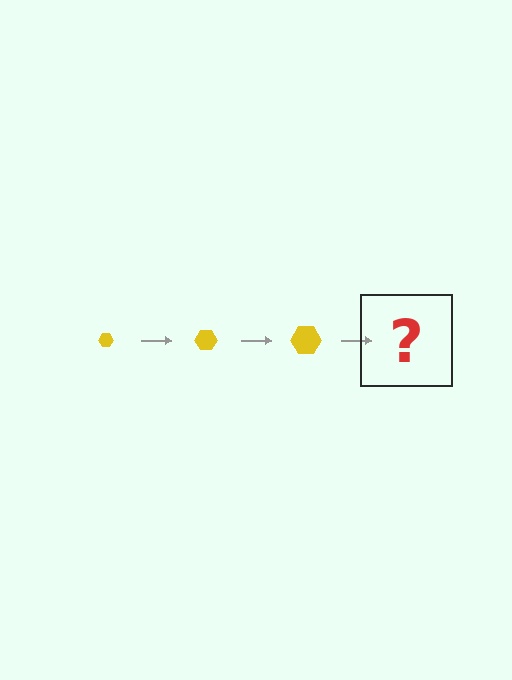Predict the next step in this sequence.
The next step is a yellow hexagon, larger than the previous one.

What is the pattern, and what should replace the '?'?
The pattern is that the hexagon gets progressively larger each step. The '?' should be a yellow hexagon, larger than the previous one.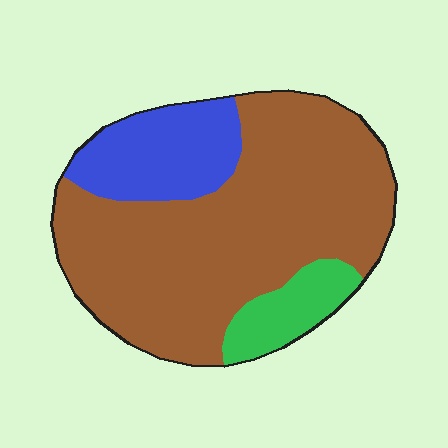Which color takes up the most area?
Brown, at roughly 70%.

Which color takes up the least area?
Green, at roughly 10%.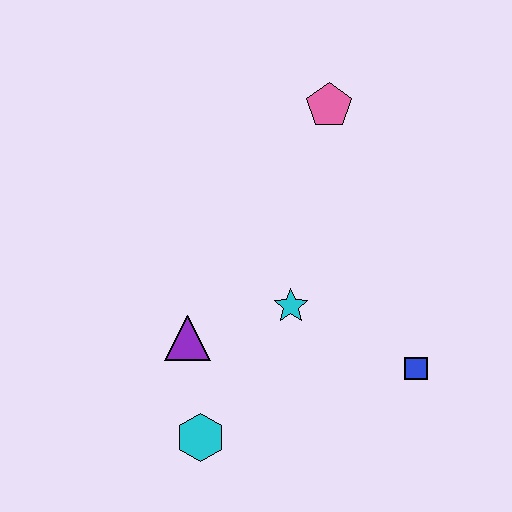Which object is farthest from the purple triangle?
The pink pentagon is farthest from the purple triangle.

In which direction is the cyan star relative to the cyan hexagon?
The cyan star is above the cyan hexagon.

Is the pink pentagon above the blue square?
Yes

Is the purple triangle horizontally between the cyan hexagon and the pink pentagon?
No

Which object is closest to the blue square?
The cyan star is closest to the blue square.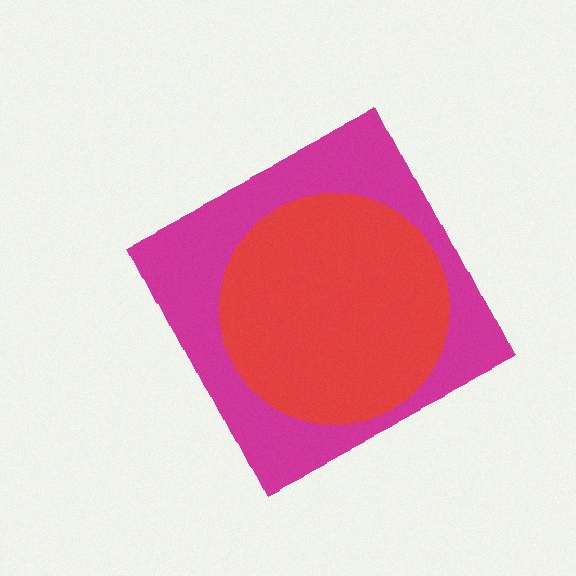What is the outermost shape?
The magenta diamond.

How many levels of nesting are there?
2.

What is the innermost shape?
The red circle.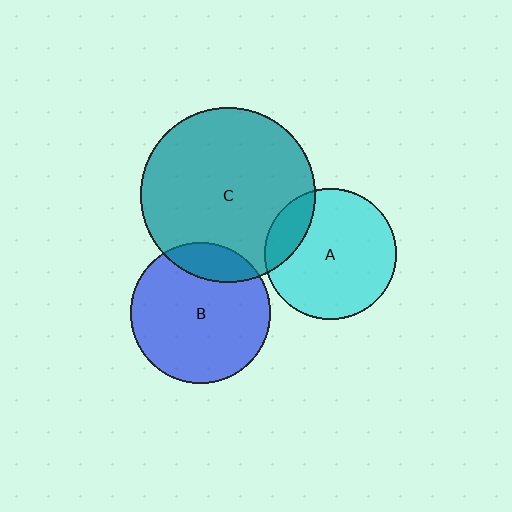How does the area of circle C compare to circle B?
Approximately 1.6 times.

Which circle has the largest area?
Circle C (teal).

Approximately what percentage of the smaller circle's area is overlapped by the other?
Approximately 15%.